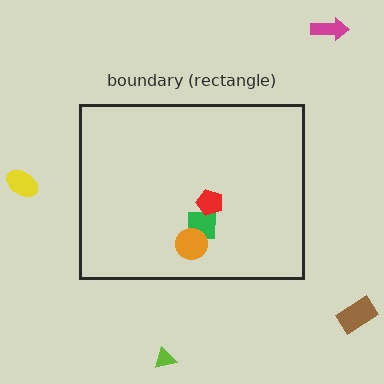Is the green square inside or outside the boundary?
Inside.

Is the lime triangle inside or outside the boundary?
Outside.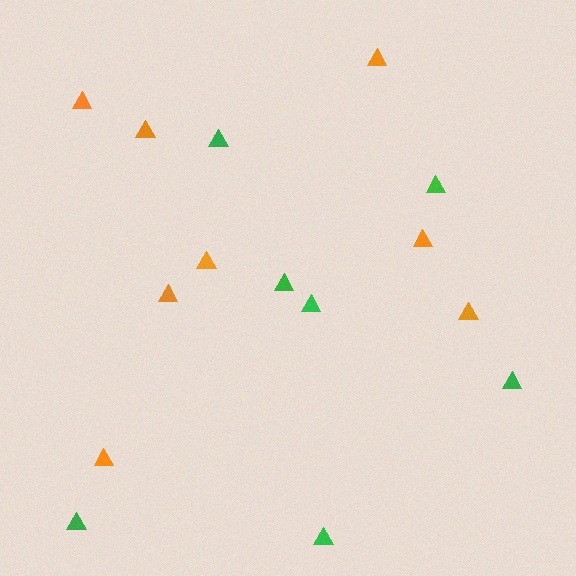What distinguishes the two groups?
There are 2 groups: one group of green triangles (7) and one group of orange triangles (8).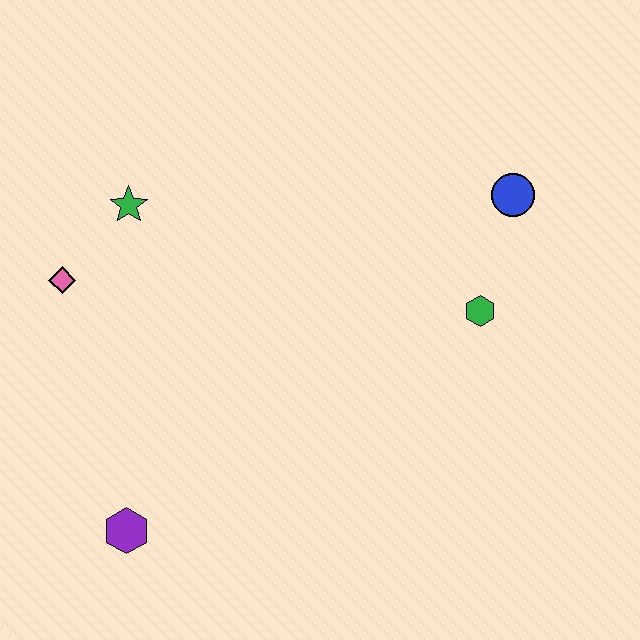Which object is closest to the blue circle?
The green hexagon is closest to the blue circle.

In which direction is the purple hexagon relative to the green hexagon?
The purple hexagon is to the left of the green hexagon.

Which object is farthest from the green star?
The blue circle is farthest from the green star.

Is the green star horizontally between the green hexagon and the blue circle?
No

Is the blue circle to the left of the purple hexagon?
No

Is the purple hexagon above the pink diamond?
No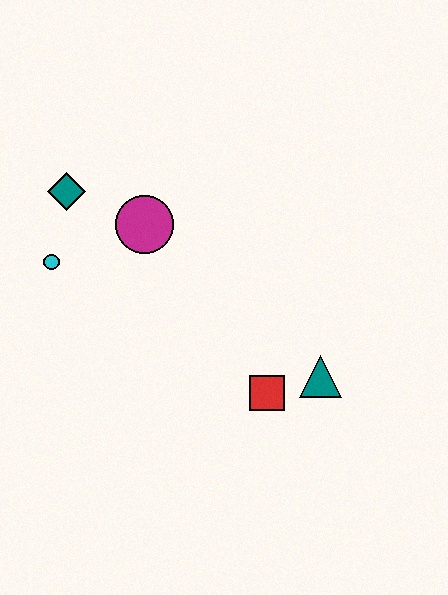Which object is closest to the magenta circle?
The teal diamond is closest to the magenta circle.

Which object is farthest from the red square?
The teal diamond is farthest from the red square.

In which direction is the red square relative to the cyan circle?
The red square is to the right of the cyan circle.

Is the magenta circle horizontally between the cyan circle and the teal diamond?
No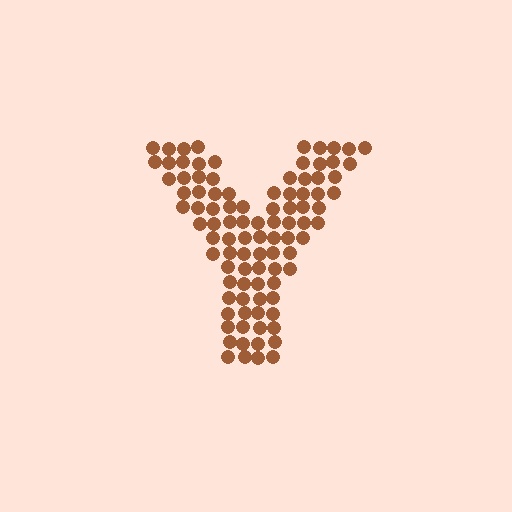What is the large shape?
The large shape is the letter Y.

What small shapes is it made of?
It is made of small circles.